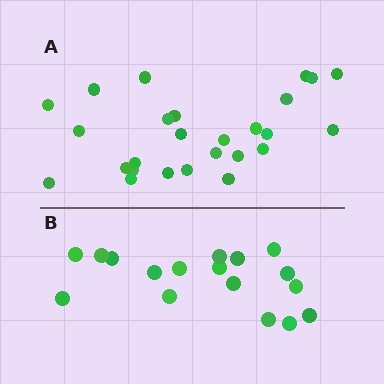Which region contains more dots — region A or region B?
Region A (the top region) has more dots.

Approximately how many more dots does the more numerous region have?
Region A has roughly 8 or so more dots than region B.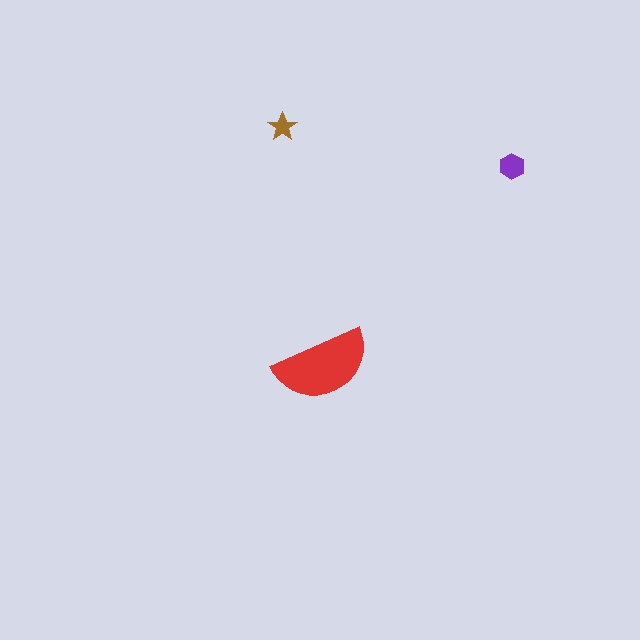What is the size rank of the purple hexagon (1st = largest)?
2nd.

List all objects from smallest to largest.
The brown star, the purple hexagon, the red semicircle.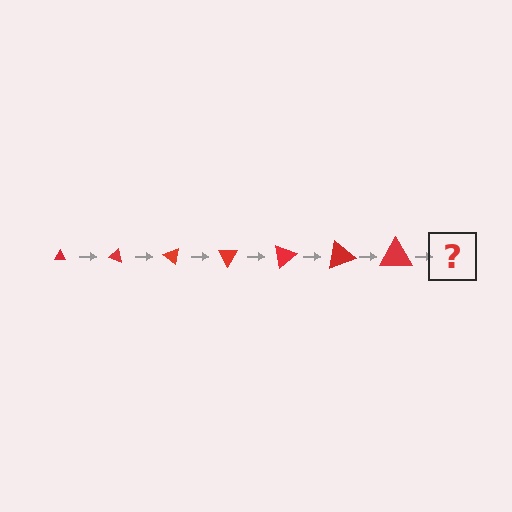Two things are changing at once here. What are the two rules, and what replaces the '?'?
The two rules are that the triangle grows larger each step and it rotates 20 degrees each step. The '?' should be a triangle, larger than the previous one and rotated 140 degrees from the start.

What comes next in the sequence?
The next element should be a triangle, larger than the previous one and rotated 140 degrees from the start.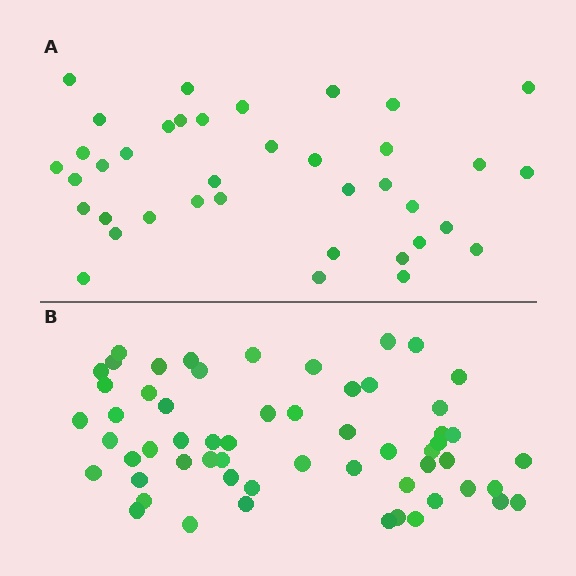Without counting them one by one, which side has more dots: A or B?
Region B (the bottom region) has more dots.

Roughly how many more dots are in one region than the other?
Region B has approximately 20 more dots than region A.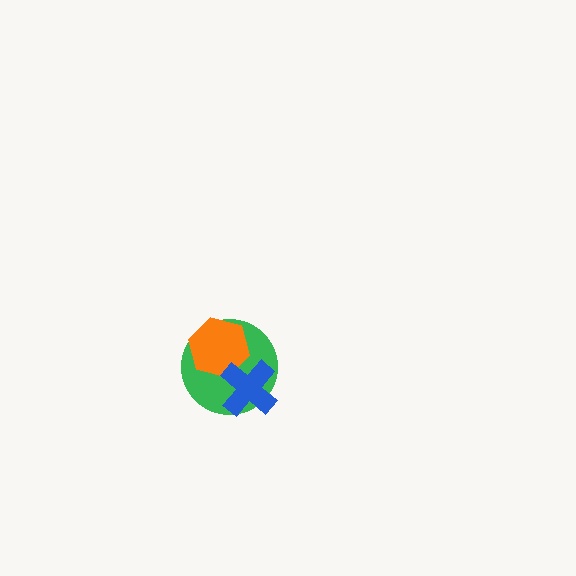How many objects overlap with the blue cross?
2 objects overlap with the blue cross.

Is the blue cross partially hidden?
No, no other shape covers it.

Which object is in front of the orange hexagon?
The blue cross is in front of the orange hexagon.